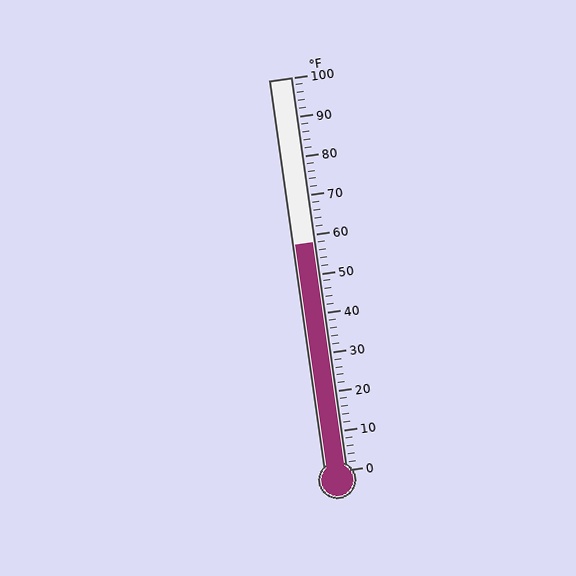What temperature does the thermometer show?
The thermometer shows approximately 58°F.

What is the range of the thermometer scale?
The thermometer scale ranges from 0°F to 100°F.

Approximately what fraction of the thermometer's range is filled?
The thermometer is filled to approximately 60% of its range.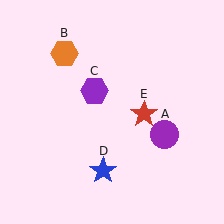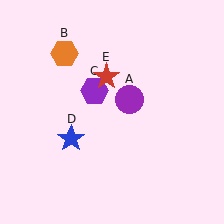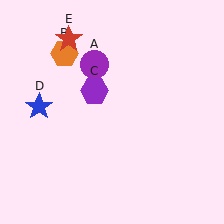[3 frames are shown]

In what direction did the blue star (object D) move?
The blue star (object D) moved up and to the left.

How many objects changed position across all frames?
3 objects changed position: purple circle (object A), blue star (object D), red star (object E).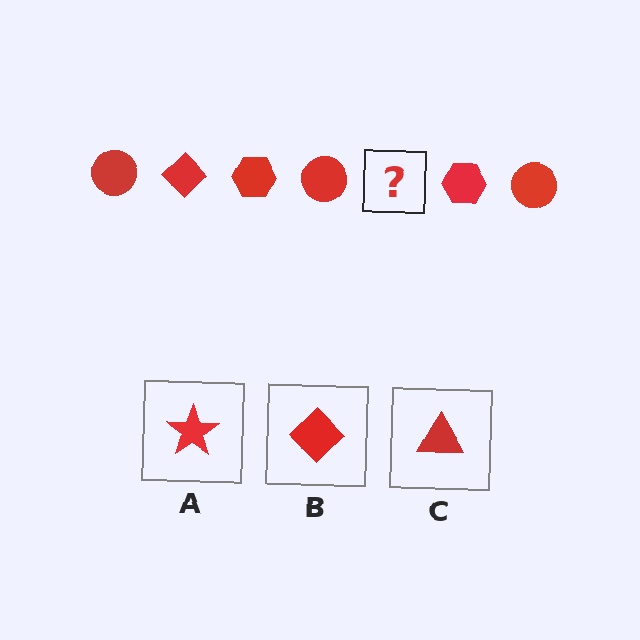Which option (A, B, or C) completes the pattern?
B.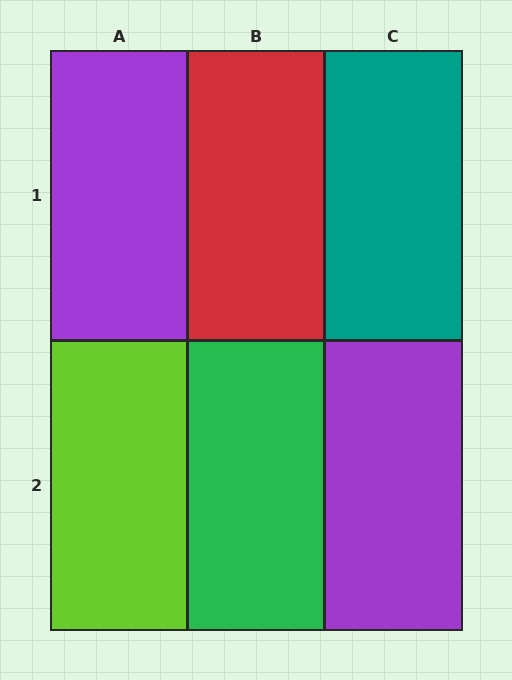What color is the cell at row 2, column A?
Lime.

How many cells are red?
1 cell is red.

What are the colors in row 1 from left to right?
Purple, red, teal.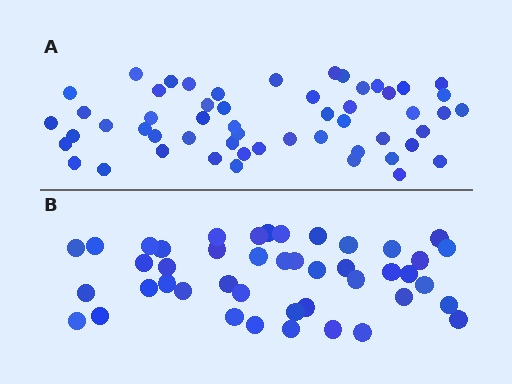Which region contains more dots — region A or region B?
Region A (the top region) has more dots.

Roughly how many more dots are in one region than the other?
Region A has roughly 10 or so more dots than region B.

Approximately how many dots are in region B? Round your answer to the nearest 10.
About 40 dots. (The exact count is 44, which rounds to 40.)